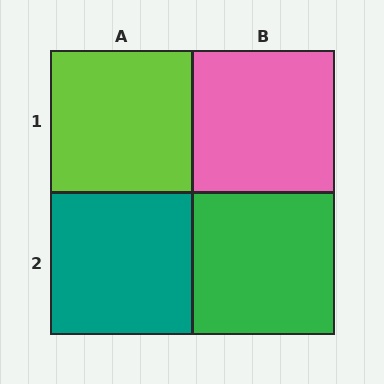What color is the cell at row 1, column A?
Lime.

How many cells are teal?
1 cell is teal.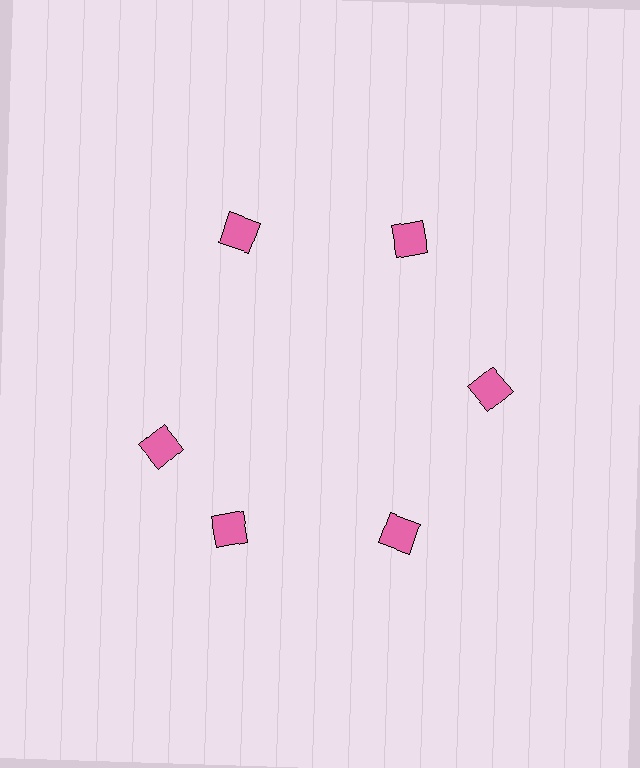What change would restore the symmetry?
The symmetry would be restored by rotating it back into even spacing with its neighbors so that all 6 squares sit at equal angles and equal distance from the center.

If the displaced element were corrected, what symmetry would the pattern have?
It would have 6-fold rotational symmetry — the pattern would map onto itself every 60 degrees.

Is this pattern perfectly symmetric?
No. The 6 pink squares are arranged in a ring, but one element near the 9 o'clock position is rotated out of alignment along the ring, breaking the 6-fold rotational symmetry.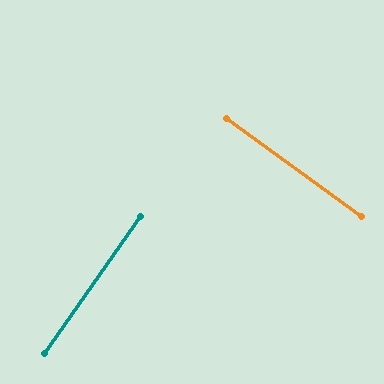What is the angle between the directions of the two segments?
Approximately 89 degrees.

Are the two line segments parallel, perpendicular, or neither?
Perpendicular — they meet at approximately 89°.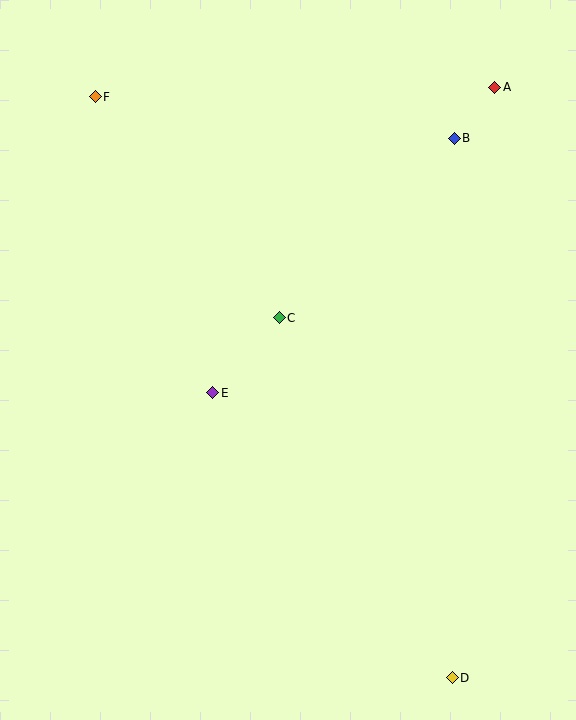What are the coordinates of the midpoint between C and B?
The midpoint between C and B is at (367, 228).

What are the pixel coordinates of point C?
Point C is at (279, 318).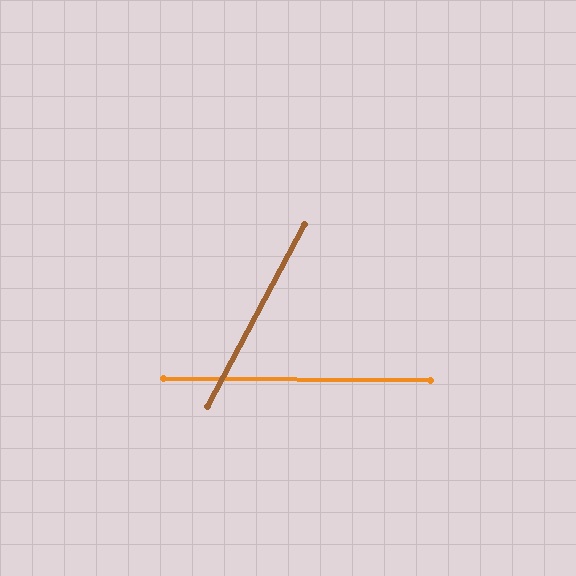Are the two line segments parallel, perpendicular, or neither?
Neither parallel nor perpendicular — they differ by about 62°.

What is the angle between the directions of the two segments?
Approximately 62 degrees.